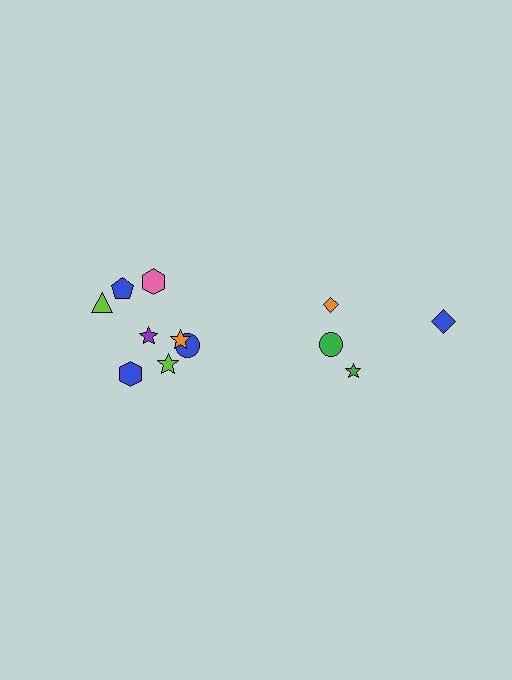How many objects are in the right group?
There are 4 objects.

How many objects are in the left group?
There are 8 objects.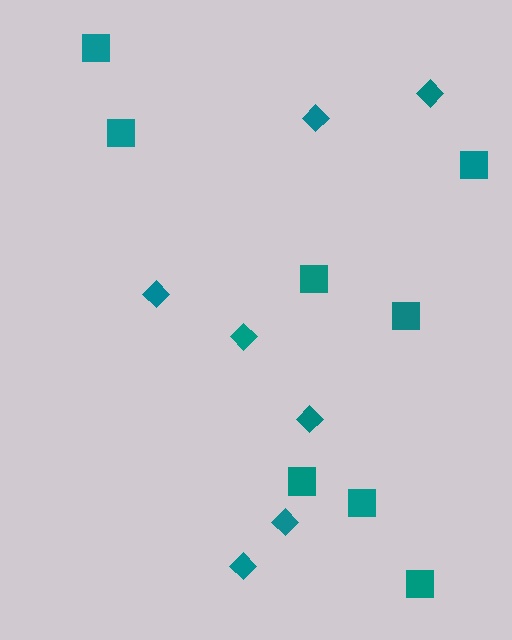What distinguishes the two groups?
There are 2 groups: one group of squares (8) and one group of diamonds (7).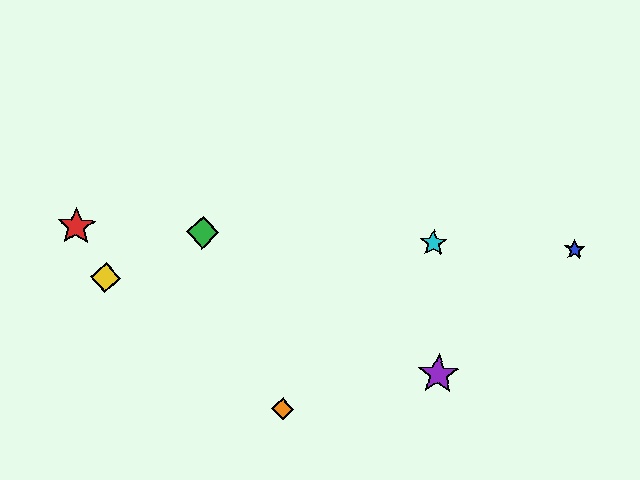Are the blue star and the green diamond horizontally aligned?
Yes, both are at y≈250.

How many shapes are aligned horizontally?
4 shapes (the red star, the blue star, the green diamond, the cyan star) are aligned horizontally.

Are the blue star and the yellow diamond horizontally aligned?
No, the blue star is at y≈250 and the yellow diamond is at y≈277.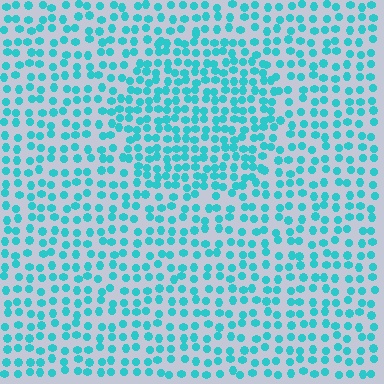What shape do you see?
I see a circle.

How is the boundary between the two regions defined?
The boundary is defined by a change in element density (approximately 1.5x ratio). All elements are the same color, size, and shape.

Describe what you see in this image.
The image contains small cyan elements arranged at two different densities. A circle-shaped region is visible where the elements are more densely packed than the surrounding area.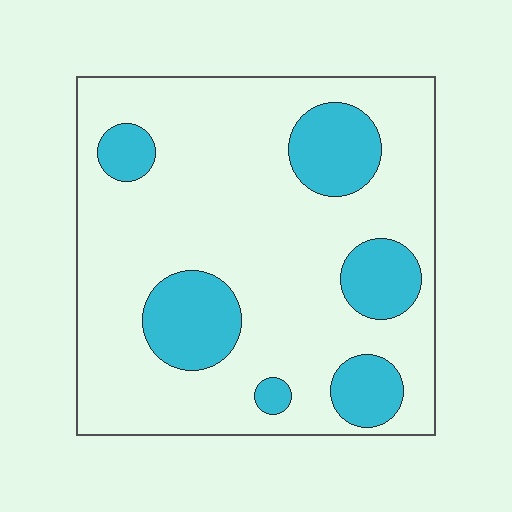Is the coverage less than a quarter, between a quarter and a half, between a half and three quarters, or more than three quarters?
Less than a quarter.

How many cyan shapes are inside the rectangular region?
6.